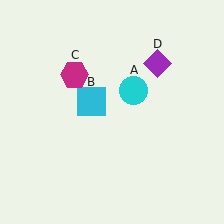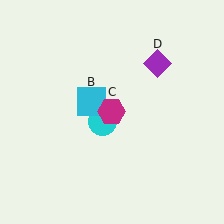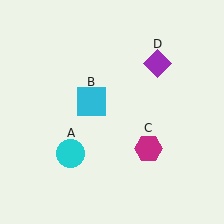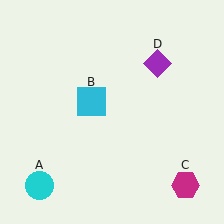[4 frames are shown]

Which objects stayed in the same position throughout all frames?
Cyan square (object B) and purple diamond (object D) remained stationary.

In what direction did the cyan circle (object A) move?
The cyan circle (object A) moved down and to the left.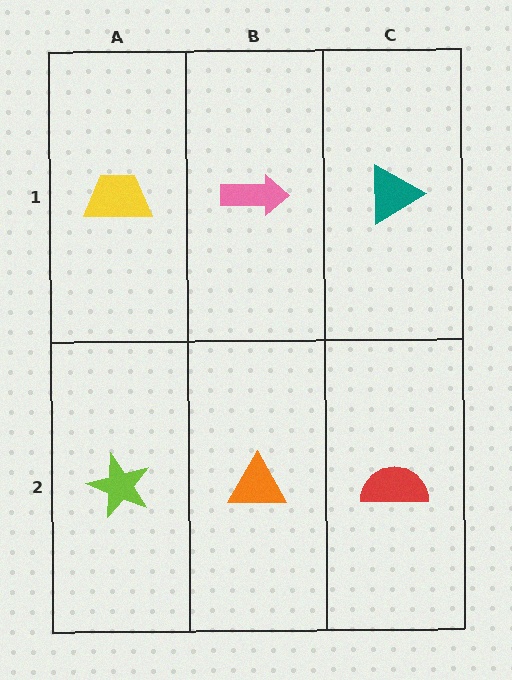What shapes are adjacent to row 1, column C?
A red semicircle (row 2, column C), a pink arrow (row 1, column B).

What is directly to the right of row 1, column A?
A pink arrow.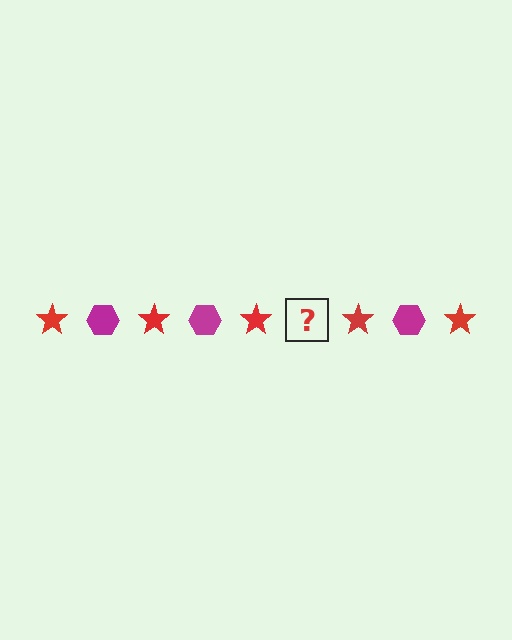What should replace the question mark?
The question mark should be replaced with a magenta hexagon.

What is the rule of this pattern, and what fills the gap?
The rule is that the pattern alternates between red star and magenta hexagon. The gap should be filled with a magenta hexagon.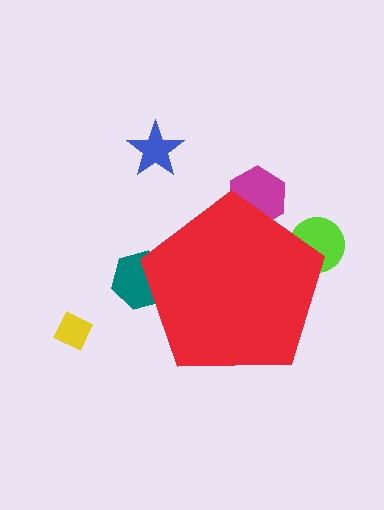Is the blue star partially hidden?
No, the blue star is fully visible.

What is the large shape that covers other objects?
A red pentagon.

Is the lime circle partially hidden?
Yes, the lime circle is partially hidden behind the red pentagon.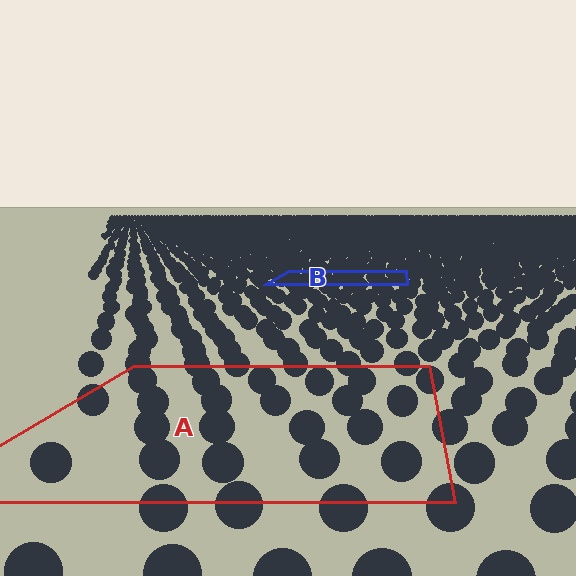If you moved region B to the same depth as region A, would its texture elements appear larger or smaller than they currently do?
They would appear larger. At a closer depth, the same texture elements are projected at a bigger on-screen size.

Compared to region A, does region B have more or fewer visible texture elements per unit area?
Region B has more texture elements per unit area — they are packed more densely because it is farther away.